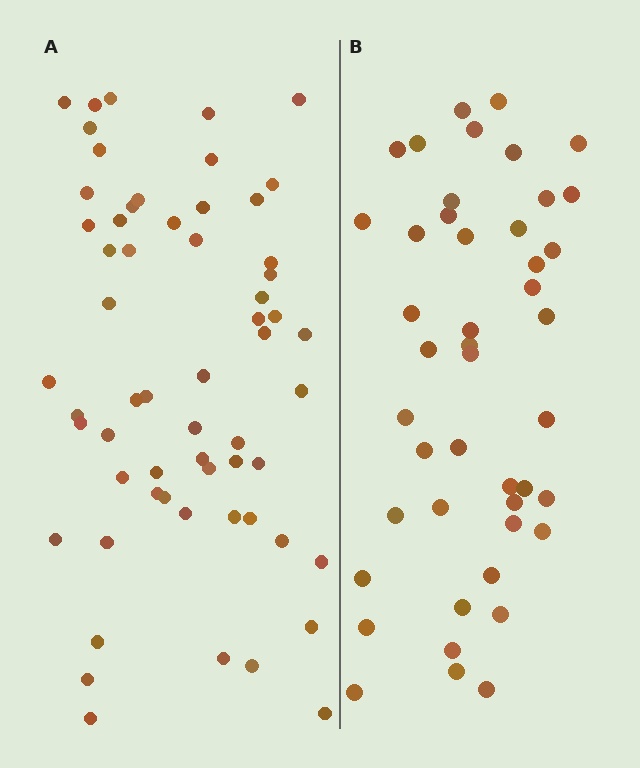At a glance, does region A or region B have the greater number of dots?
Region A (the left region) has more dots.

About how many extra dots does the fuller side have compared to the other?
Region A has approximately 15 more dots than region B.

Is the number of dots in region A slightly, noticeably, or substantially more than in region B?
Region A has noticeably more, but not dramatically so. The ratio is roughly 1.3 to 1.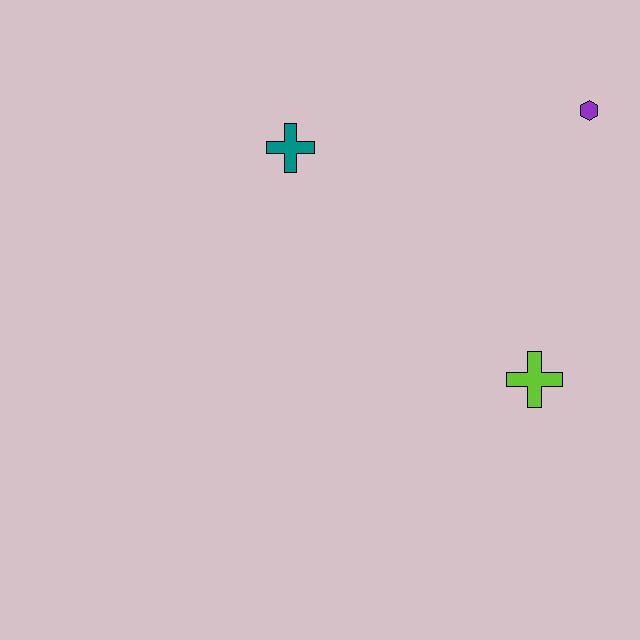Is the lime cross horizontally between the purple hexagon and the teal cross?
Yes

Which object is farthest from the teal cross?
The lime cross is farthest from the teal cross.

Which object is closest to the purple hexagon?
The lime cross is closest to the purple hexagon.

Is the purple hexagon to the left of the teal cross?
No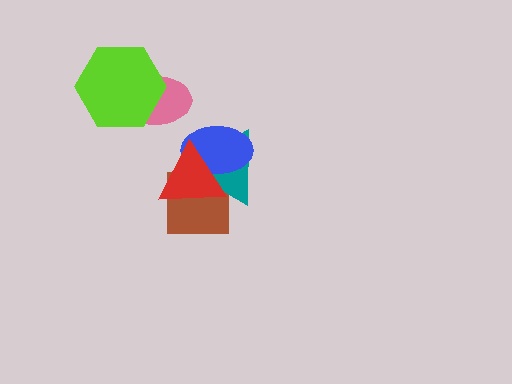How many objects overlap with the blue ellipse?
3 objects overlap with the blue ellipse.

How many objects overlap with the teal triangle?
3 objects overlap with the teal triangle.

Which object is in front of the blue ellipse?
The red triangle is in front of the blue ellipse.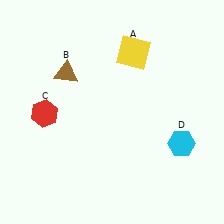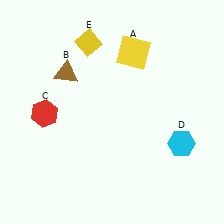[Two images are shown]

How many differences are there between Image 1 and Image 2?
There is 1 difference between the two images.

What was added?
A yellow diamond (E) was added in Image 2.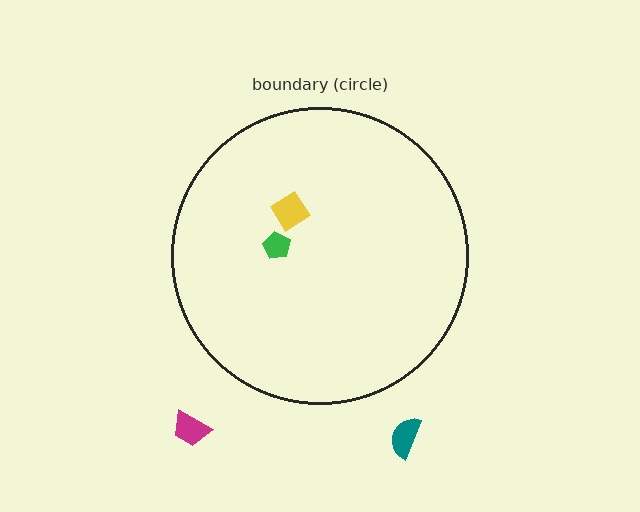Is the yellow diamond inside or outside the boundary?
Inside.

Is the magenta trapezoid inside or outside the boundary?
Outside.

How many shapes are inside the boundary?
2 inside, 2 outside.